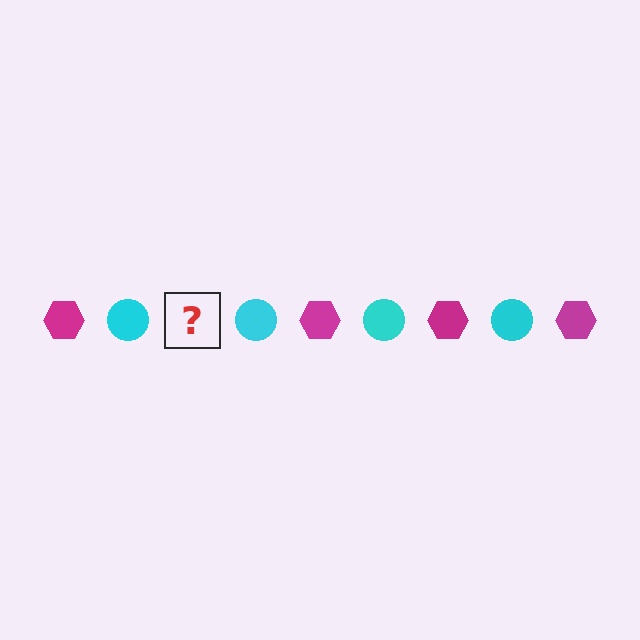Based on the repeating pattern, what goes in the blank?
The blank should be a magenta hexagon.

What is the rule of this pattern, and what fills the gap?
The rule is that the pattern alternates between magenta hexagon and cyan circle. The gap should be filled with a magenta hexagon.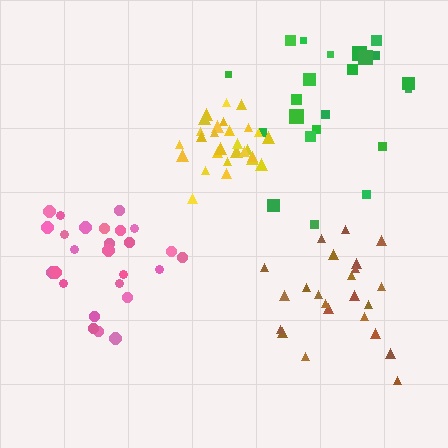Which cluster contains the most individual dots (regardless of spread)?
Yellow (28).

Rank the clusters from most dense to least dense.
yellow, brown, pink, green.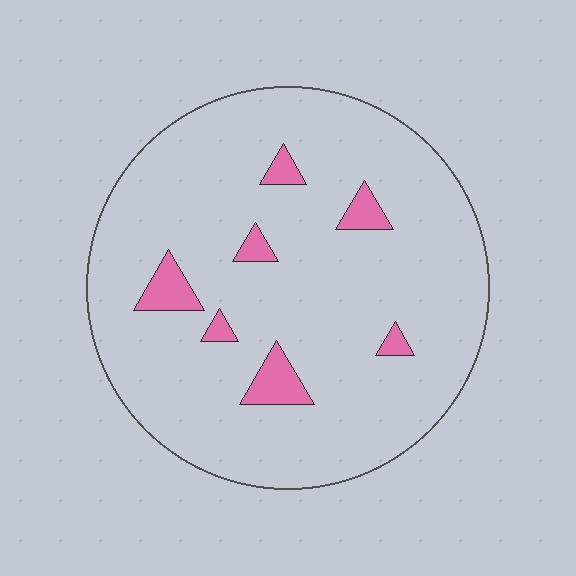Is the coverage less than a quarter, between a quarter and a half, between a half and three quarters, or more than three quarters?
Less than a quarter.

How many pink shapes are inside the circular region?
7.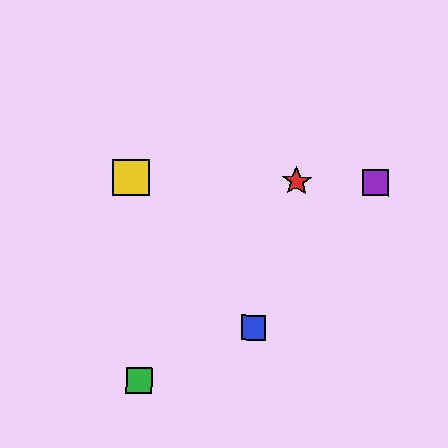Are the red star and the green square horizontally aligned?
No, the red star is at y≈181 and the green square is at y≈381.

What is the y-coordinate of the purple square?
The purple square is at y≈183.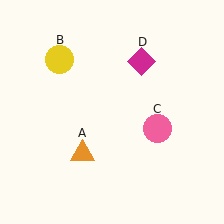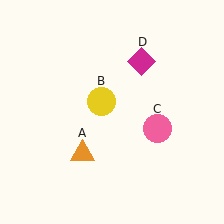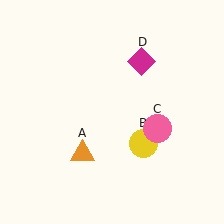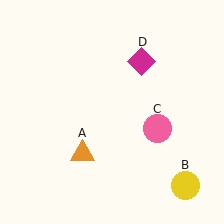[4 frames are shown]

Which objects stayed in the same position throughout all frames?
Orange triangle (object A) and pink circle (object C) and magenta diamond (object D) remained stationary.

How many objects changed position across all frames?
1 object changed position: yellow circle (object B).